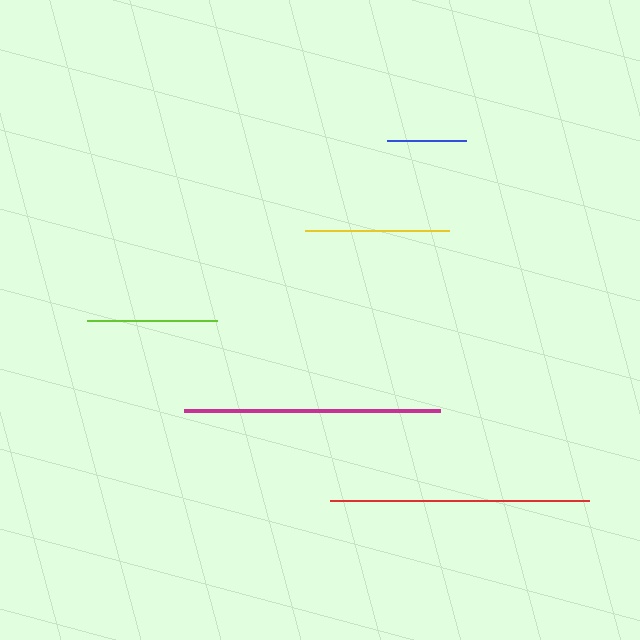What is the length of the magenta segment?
The magenta segment is approximately 256 pixels long.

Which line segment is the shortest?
The blue line is the shortest at approximately 79 pixels.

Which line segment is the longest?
The red line is the longest at approximately 259 pixels.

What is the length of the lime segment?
The lime segment is approximately 130 pixels long.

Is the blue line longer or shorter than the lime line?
The lime line is longer than the blue line.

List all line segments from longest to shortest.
From longest to shortest: red, magenta, yellow, lime, blue.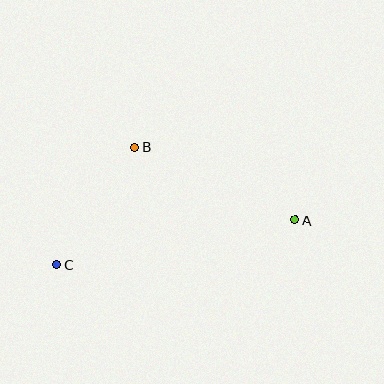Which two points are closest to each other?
Points B and C are closest to each other.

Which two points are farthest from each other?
Points A and C are farthest from each other.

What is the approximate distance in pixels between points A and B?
The distance between A and B is approximately 176 pixels.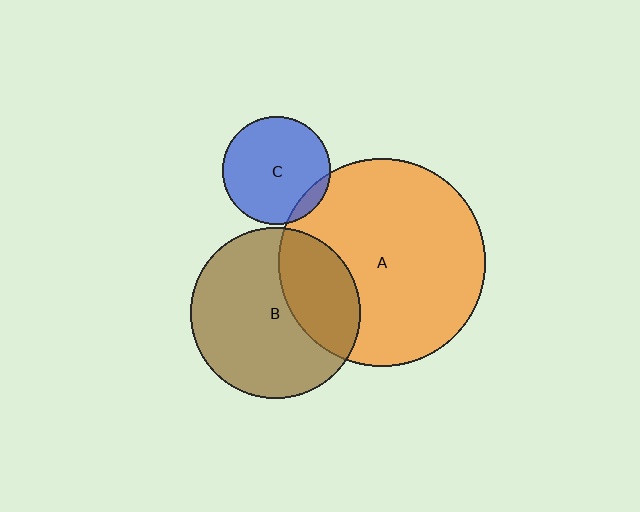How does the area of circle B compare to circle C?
Approximately 2.5 times.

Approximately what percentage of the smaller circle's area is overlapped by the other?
Approximately 10%.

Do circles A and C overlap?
Yes.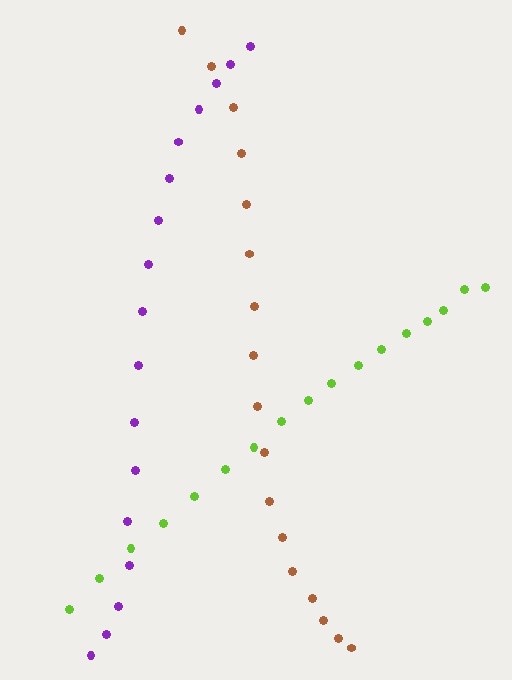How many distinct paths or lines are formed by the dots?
There are 3 distinct paths.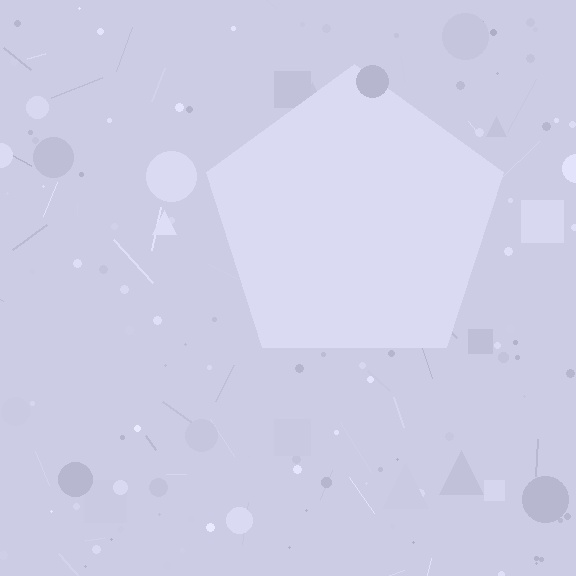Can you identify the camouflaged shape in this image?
The camouflaged shape is a pentagon.